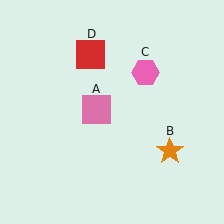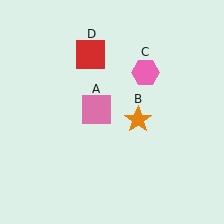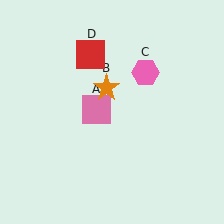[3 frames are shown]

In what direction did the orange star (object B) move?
The orange star (object B) moved up and to the left.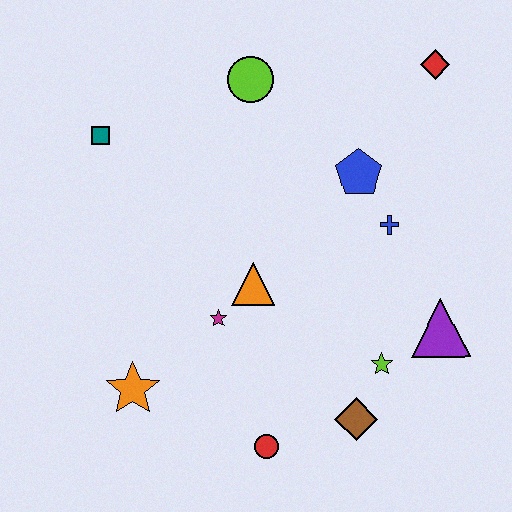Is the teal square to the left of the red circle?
Yes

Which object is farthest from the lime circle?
The red circle is farthest from the lime circle.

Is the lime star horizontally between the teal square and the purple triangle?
Yes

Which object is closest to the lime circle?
The blue pentagon is closest to the lime circle.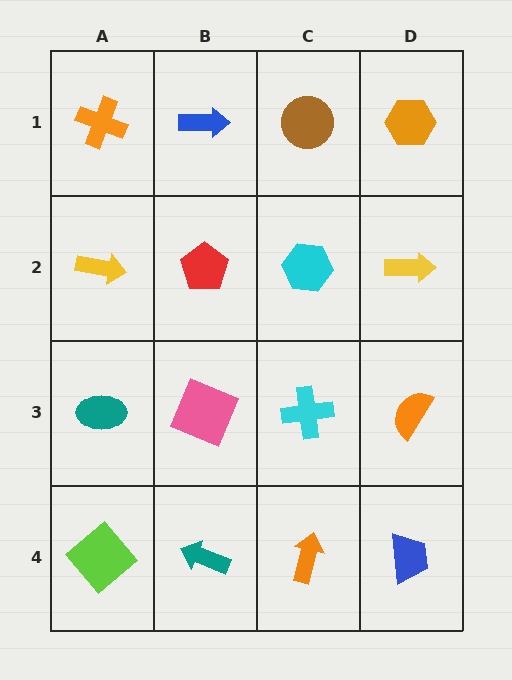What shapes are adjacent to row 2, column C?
A brown circle (row 1, column C), a cyan cross (row 3, column C), a red pentagon (row 2, column B), a yellow arrow (row 2, column D).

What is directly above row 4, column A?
A teal ellipse.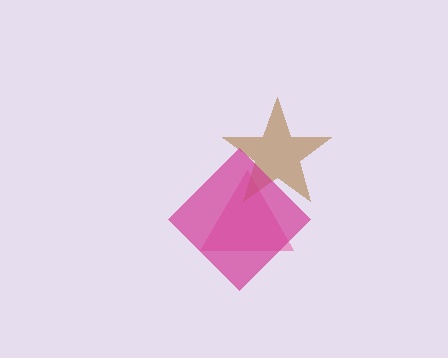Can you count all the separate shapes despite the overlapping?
Yes, there are 3 separate shapes.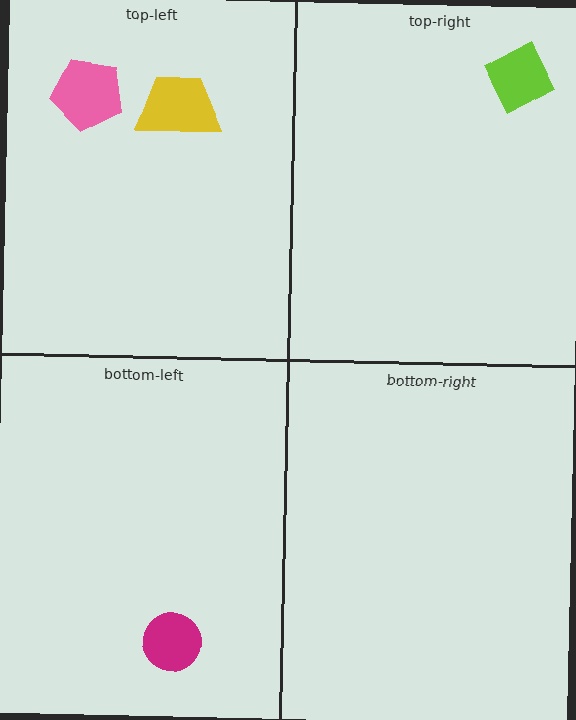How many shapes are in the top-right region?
1.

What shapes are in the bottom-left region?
The magenta circle.